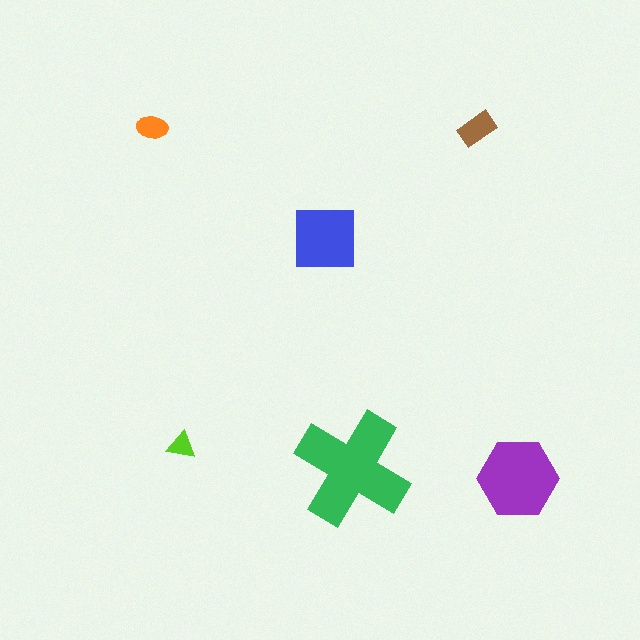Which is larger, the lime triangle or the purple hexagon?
The purple hexagon.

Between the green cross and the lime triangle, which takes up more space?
The green cross.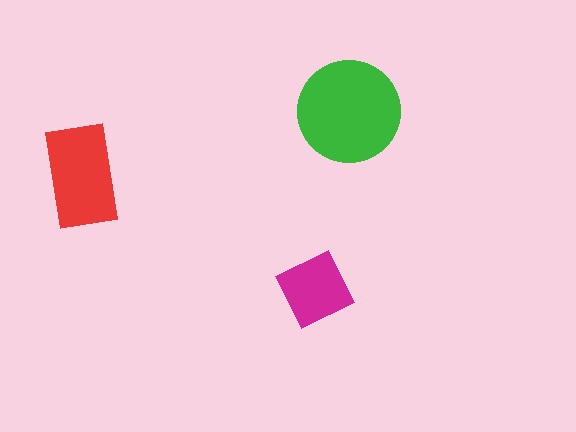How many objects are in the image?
There are 3 objects in the image.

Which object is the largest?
The green circle.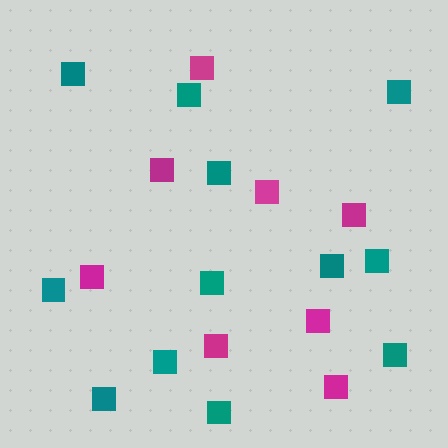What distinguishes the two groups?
There are 2 groups: one group of teal squares (12) and one group of magenta squares (8).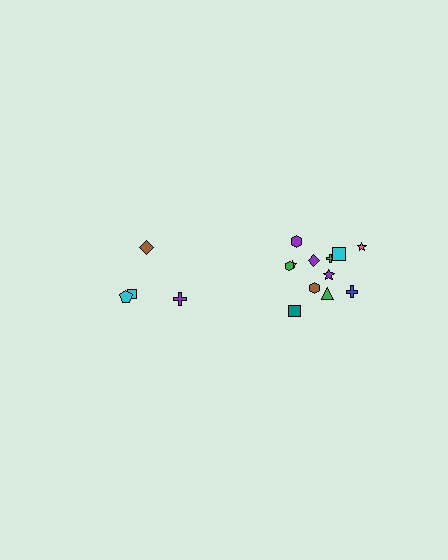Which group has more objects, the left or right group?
The right group.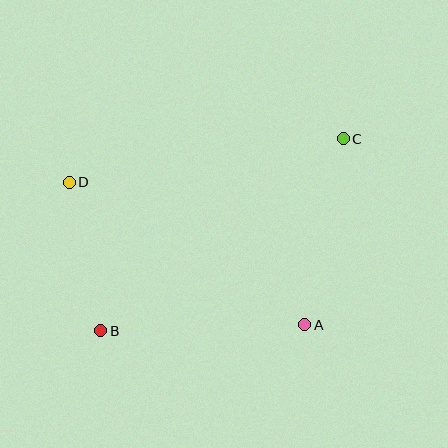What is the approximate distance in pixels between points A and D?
The distance between A and D is approximately 276 pixels.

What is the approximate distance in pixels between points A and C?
The distance between A and C is approximately 190 pixels.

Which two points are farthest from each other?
Points B and C are farthest from each other.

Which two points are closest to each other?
Points B and D are closest to each other.